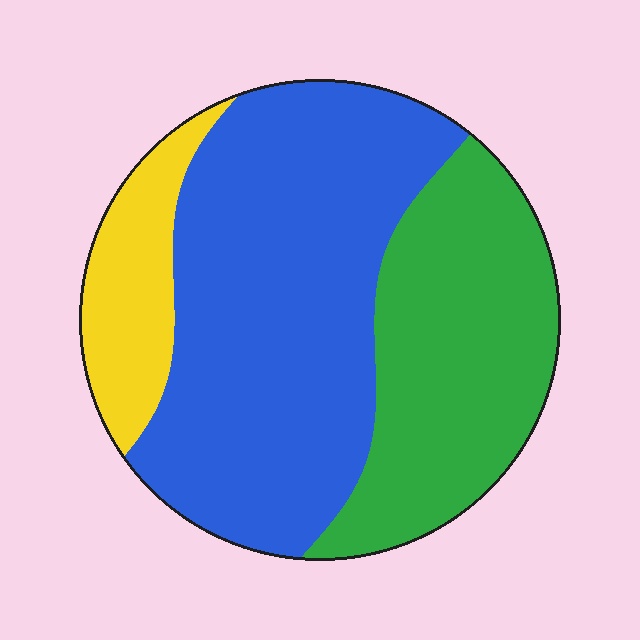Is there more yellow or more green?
Green.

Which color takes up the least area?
Yellow, at roughly 15%.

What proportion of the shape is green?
Green covers around 35% of the shape.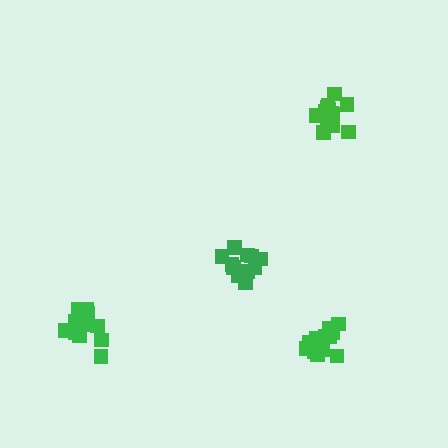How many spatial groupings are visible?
There are 4 spatial groupings.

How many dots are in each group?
Group 1: 13 dots, Group 2: 13 dots, Group 3: 14 dots, Group 4: 11 dots (51 total).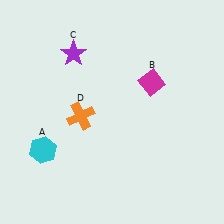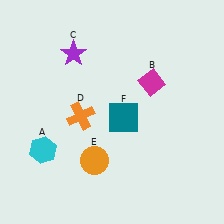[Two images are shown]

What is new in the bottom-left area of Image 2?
An orange circle (E) was added in the bottom-left area of Image 2.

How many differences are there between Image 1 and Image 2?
There are 2 differences between the two images.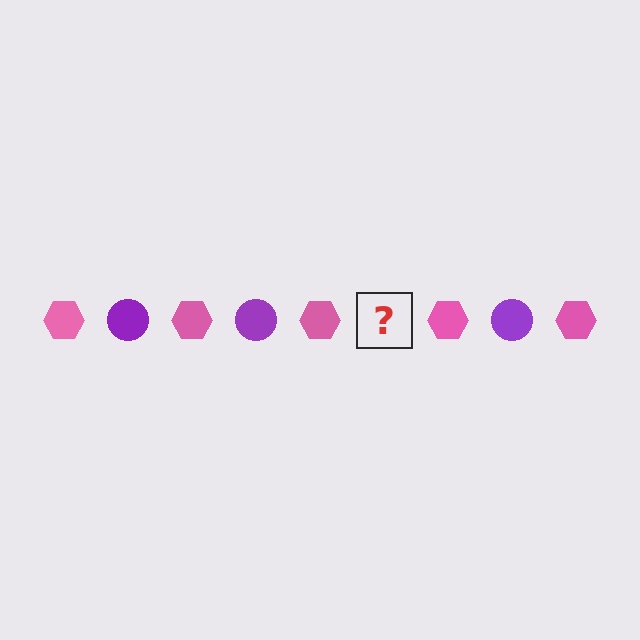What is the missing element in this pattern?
The missing element is a purple circle.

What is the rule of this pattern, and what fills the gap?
The rule is that the pattern alternates between pink hexagon and purple circle. The gap should be filled with a purple circle.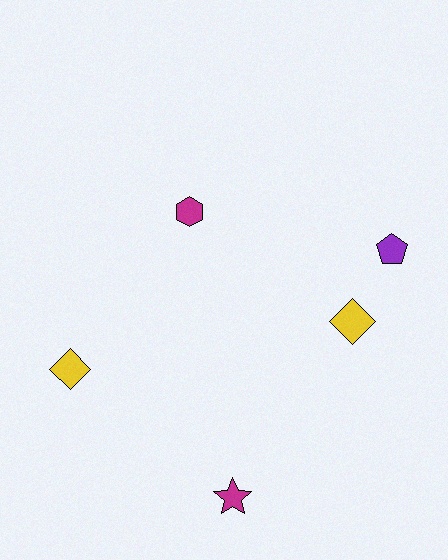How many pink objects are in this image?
There are no pink objects.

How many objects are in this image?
There are 5 objects.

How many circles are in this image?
There are no circles.